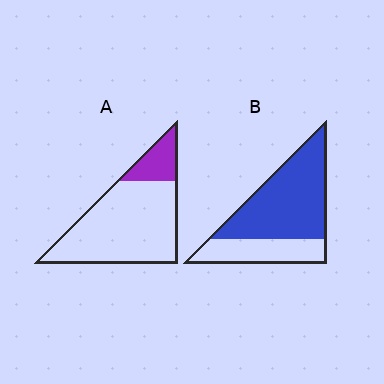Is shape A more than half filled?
No.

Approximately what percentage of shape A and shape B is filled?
A is approximately 20% and B is approximately 70%.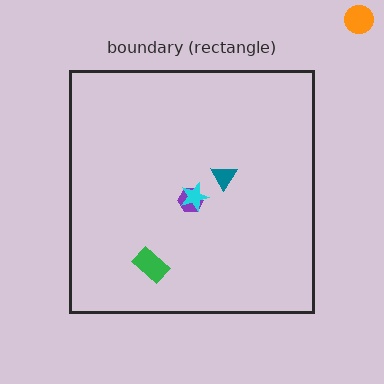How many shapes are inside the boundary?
4 inside, 1 outside.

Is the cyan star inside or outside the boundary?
Inside.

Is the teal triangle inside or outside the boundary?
Inside.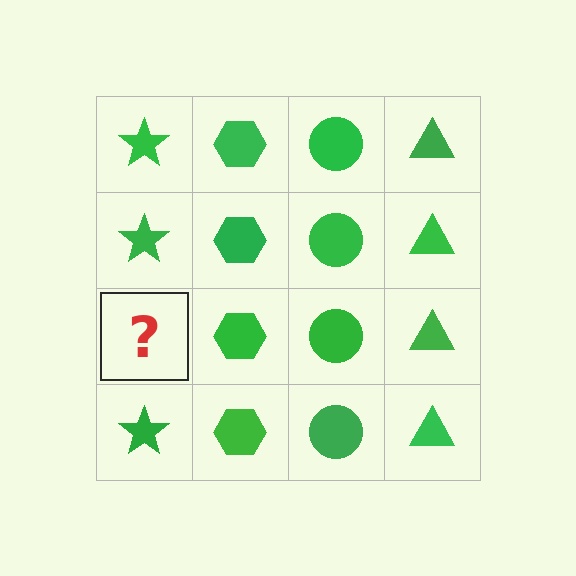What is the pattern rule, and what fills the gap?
The rule is that each column has a consistent shape. The gap should be filled with a green star.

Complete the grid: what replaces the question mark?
The question mark should be replaced with a green star.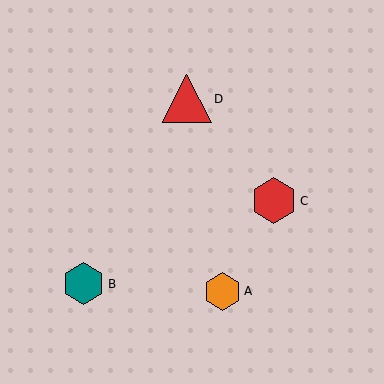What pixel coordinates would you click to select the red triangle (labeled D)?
Click at (187, 99) to select the red triangle D.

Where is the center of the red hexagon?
The center of the red hexagon is at (274, 201).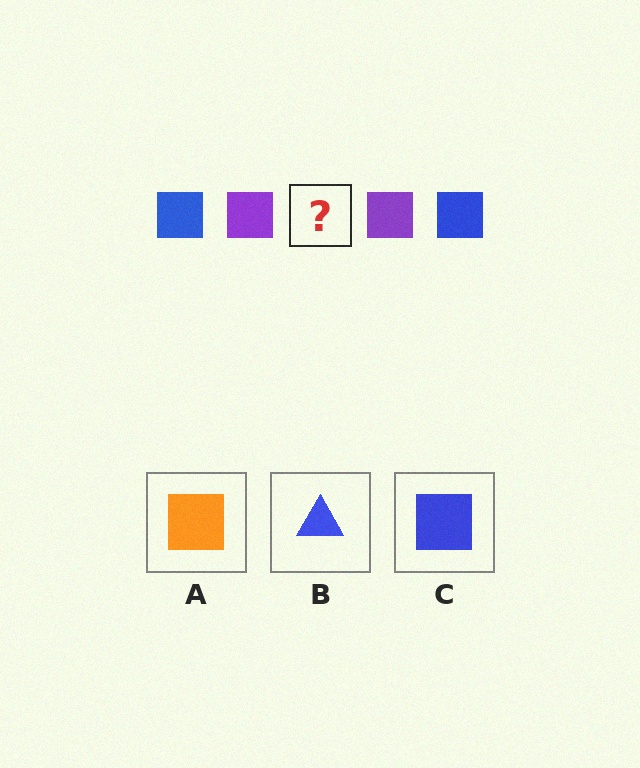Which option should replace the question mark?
Option C.